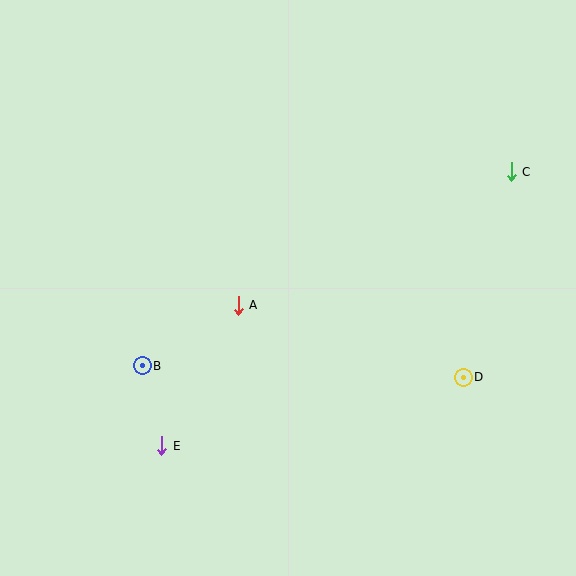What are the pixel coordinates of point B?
Point B is at (142, 366).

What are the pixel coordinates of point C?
Point C is at (511, 172).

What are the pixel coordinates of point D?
Point D is at (463, 377).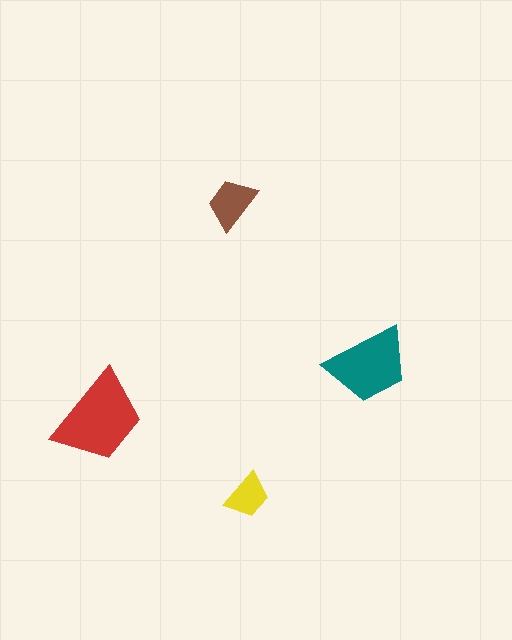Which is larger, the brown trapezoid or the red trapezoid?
The red one.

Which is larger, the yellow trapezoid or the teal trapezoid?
The teal one.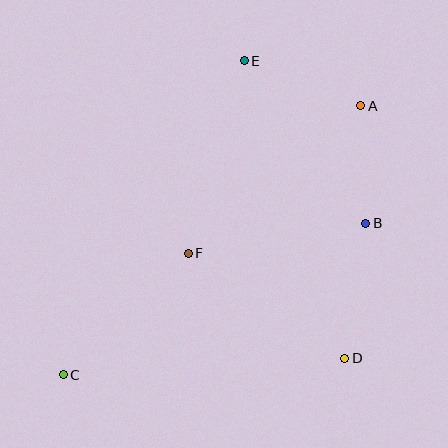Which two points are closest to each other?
Points A and B are closest to each other.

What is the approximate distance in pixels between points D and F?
The distance between D and F is approximately 189 pixels.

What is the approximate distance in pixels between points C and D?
The distance between C and D is approximately 282 pixels.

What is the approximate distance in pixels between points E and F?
The distance between E and F is approximately 200 pixels.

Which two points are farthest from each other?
Points A and C are farthest from each other.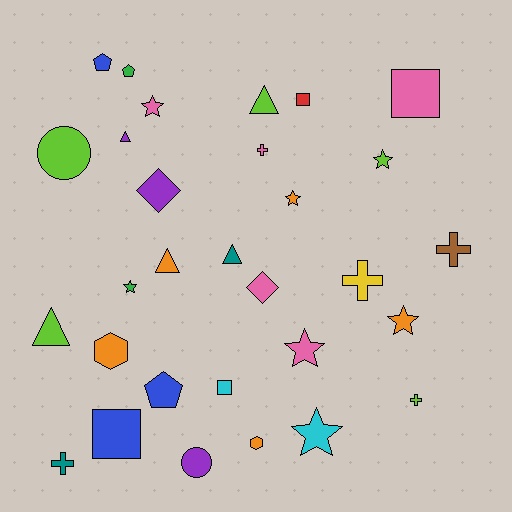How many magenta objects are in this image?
There are no magenta objects.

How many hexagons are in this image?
There are 2 hexagons.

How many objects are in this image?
There are 30 objects.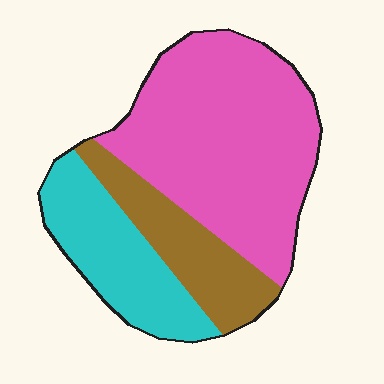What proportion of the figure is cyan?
Cyan covers 24% of the figure.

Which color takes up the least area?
Brown, at roughly 20%.